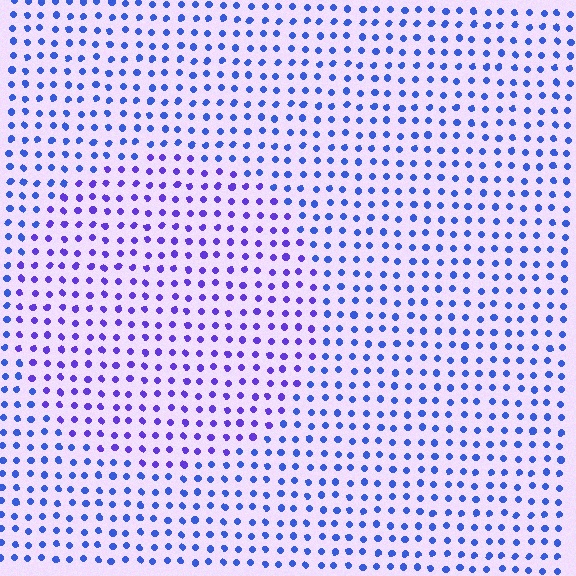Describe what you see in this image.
The image is filled with small blue elements in a uniform arrangement. A circle-shaped region is visible where the elements are tinted to a slightly different hue, forming a subtle color boundary.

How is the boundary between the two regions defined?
The boundary is defined purely by a slight shift in hue (about 30 degrees). Spacing, size, and orientation are identical on both sides.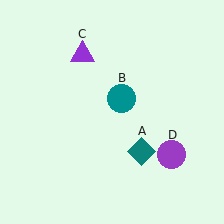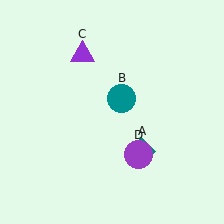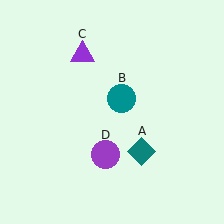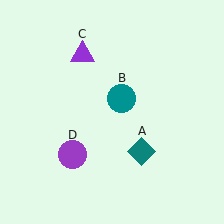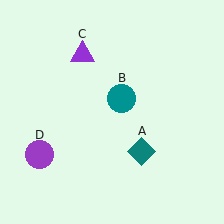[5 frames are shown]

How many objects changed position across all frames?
1 object changed position: purple circle (object D).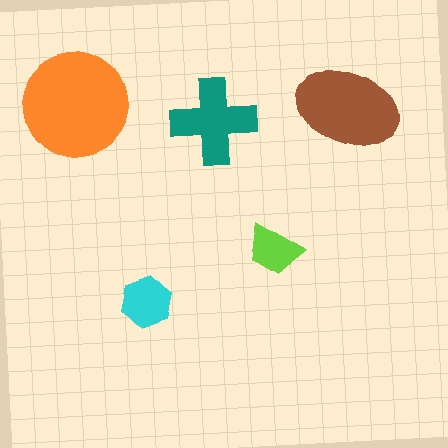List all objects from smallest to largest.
The lime trapezoid, the cyan hexagon, the teal cross, the brown ellipse, the orange circle.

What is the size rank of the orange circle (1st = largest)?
1st.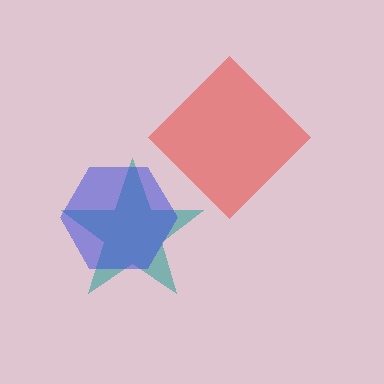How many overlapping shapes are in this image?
There are 3 overlapping shapes in the image.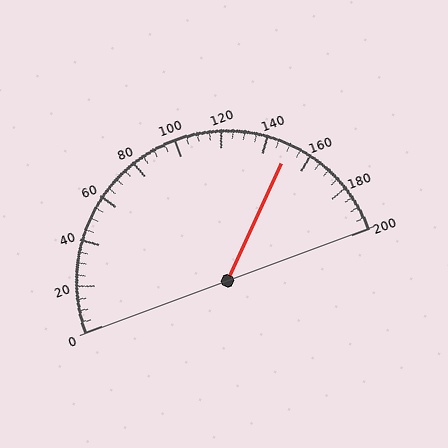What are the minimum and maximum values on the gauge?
The gauge ranges from 0 to 200.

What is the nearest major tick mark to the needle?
The nearest major tick mark is 160.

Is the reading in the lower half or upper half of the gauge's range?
The reading is in the upper half of the range (0 to 200).